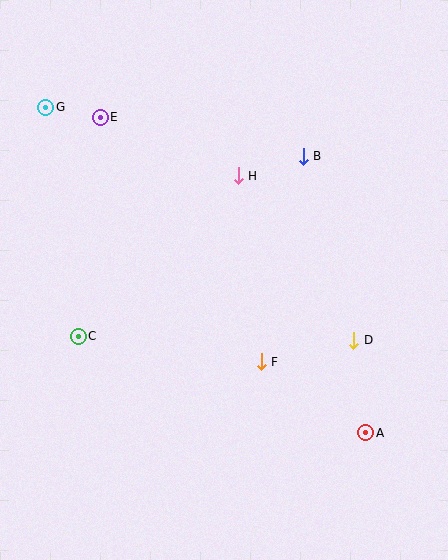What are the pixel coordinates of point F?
Point F is at (261, 362).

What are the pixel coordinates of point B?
Point B is at (303, 156).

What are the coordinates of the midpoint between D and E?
The midpoint between D and E is at (227, 229).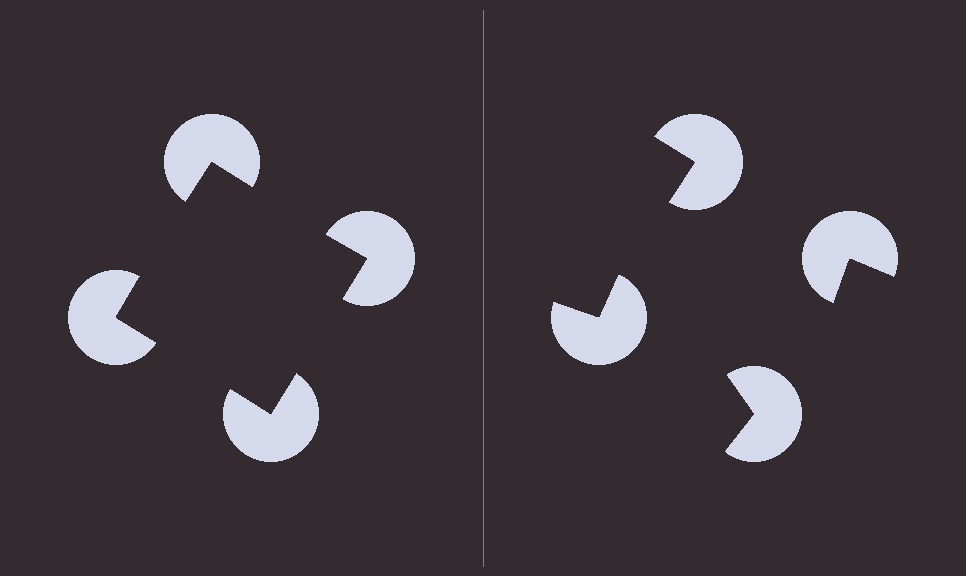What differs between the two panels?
The pac-man discs are positioned identically on both sides; only the wedge orientations differ. On the left they align to a square; on the right they are misaligned.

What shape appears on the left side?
An illusory square.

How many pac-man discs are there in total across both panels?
8 — 4 on each side.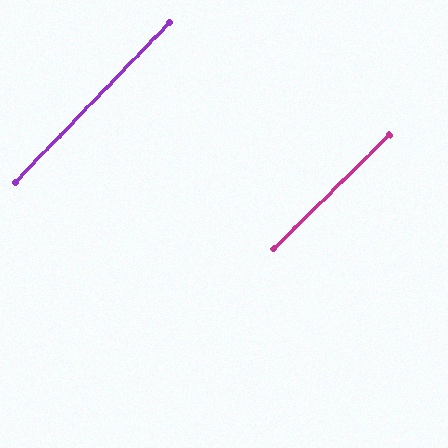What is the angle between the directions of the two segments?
Approximately 1 degree.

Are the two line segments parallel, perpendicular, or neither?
Parallel — their directions differ by only 1.3°.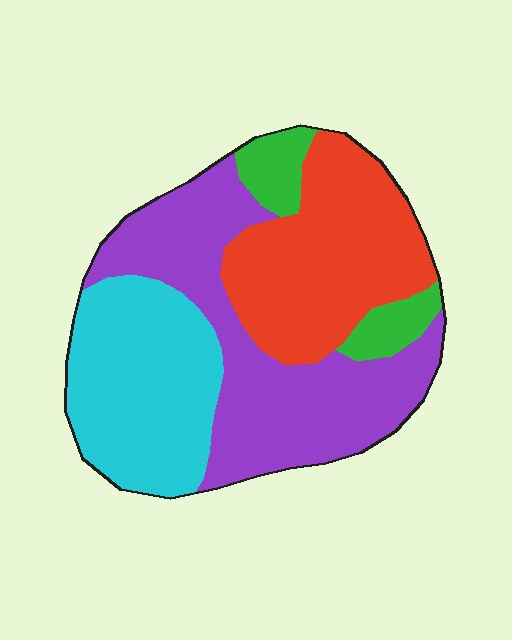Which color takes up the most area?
Purple, at roughly 35%.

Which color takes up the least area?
Green, at roughly 10%.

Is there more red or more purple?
Purple.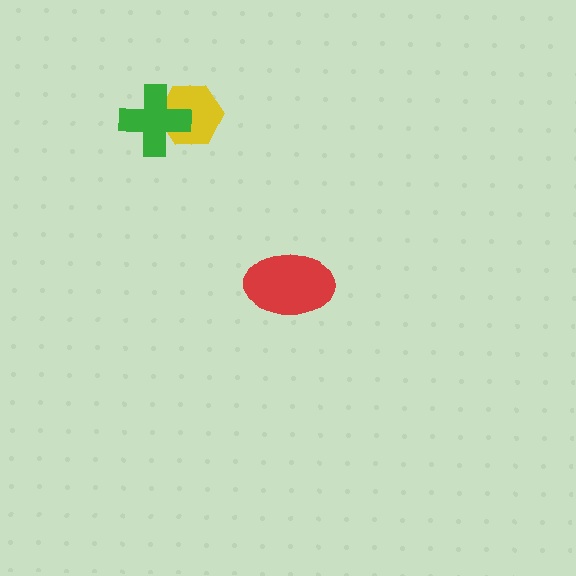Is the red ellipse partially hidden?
No, no other shape covers it.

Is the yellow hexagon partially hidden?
Yes, it is partially covered by another shape.